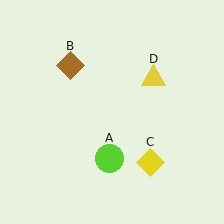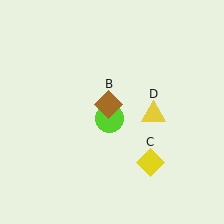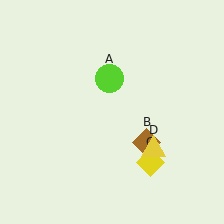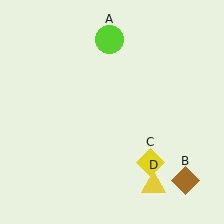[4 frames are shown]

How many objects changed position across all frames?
3 objects changed position: lime circle (object A), brown diamond (object B), yellow triangle (object D).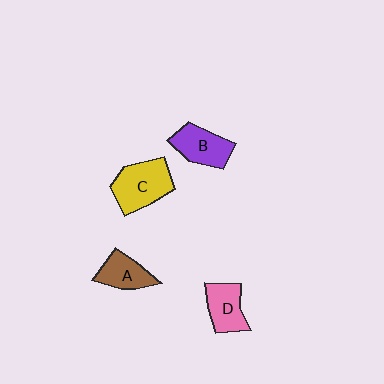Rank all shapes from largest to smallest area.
From largest to smallest: C (yellow), B (purple), D (pink), A (brown).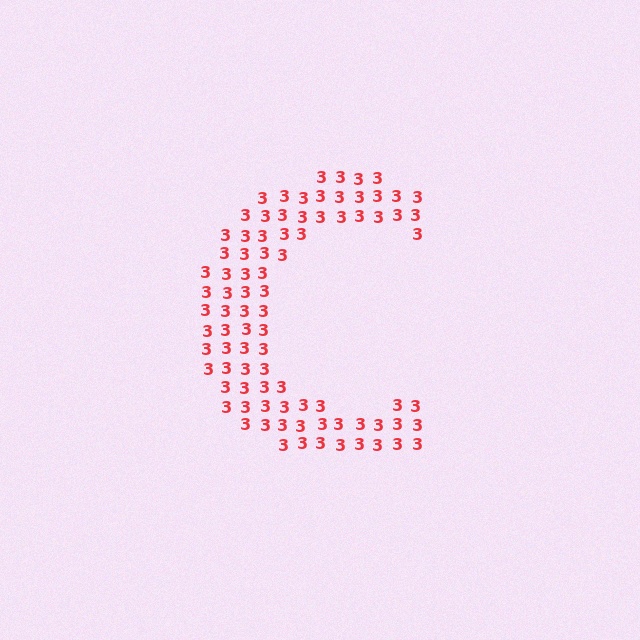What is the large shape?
The large shape is the letter C.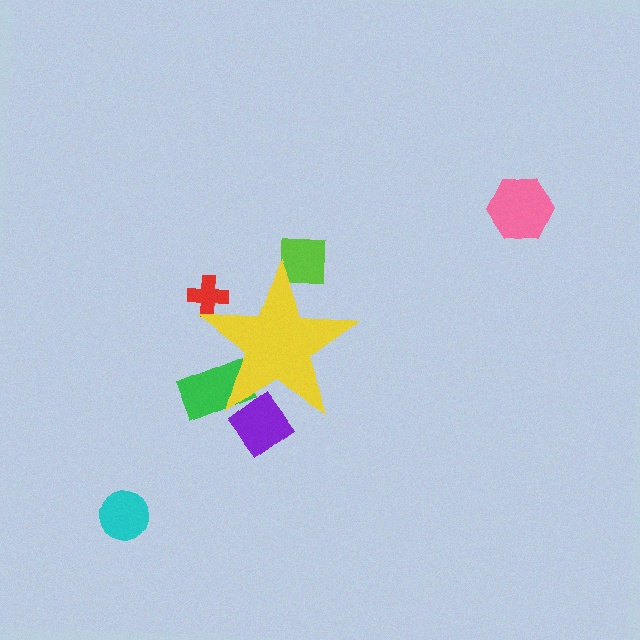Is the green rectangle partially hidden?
Yes, the green rectangle is partially hidden behind the yellow star.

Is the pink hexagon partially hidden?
No, the pink hexagon is fully visible.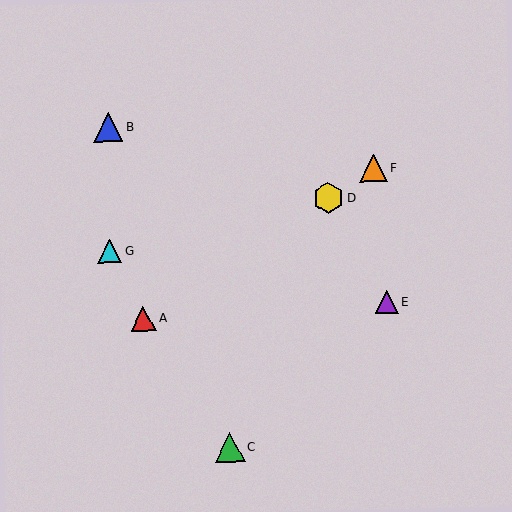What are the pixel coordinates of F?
Object F is at (373, 168).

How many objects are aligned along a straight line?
3 objects (A, D, F) are aligned along a straight line.